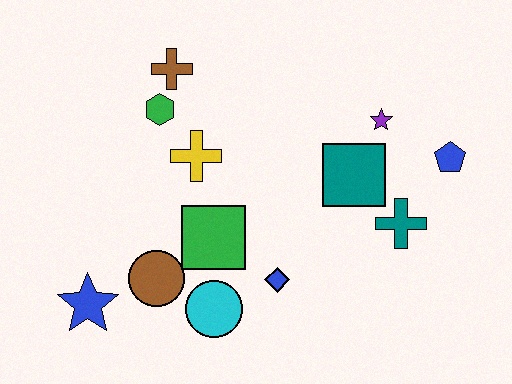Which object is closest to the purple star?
The teal square is closest to the purple star.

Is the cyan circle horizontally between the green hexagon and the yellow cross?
No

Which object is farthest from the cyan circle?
The blue pentagon is farthest from the cyan circle.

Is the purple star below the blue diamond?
No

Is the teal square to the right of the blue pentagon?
No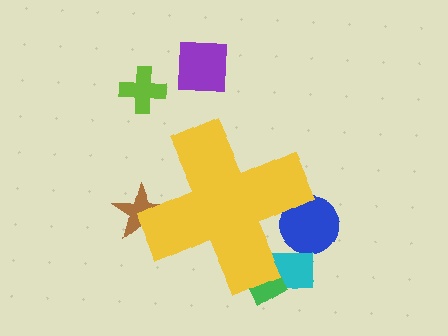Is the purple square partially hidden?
No, the purple square is fully visible.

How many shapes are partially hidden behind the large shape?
4 shapes are partially hidden.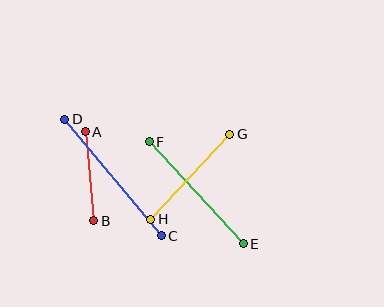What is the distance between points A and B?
The distance is approximately 89 pixels.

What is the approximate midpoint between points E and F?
The midpoint is at approximately (196, 193) pixels.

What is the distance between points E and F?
The distance is approximately 139 pixels.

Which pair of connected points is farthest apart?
Points C and D are farthest apart.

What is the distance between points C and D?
The distance is approximately 151 pixels.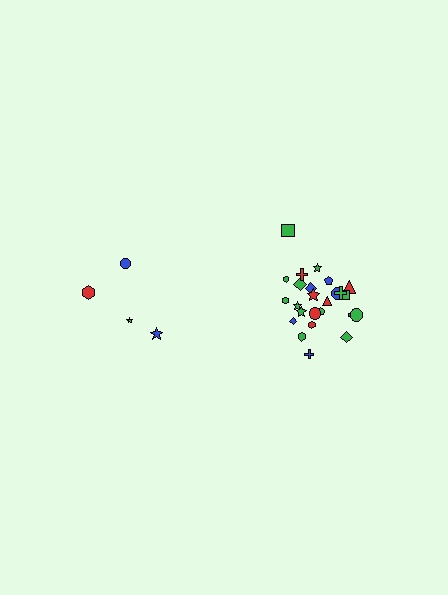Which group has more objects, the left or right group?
The right group.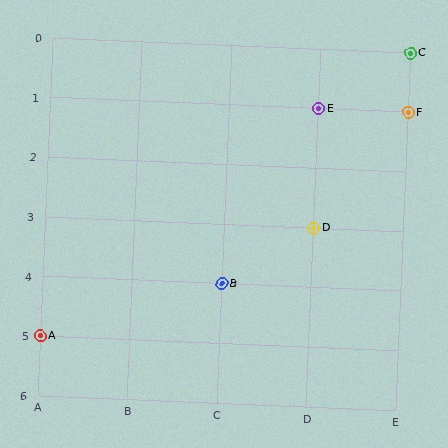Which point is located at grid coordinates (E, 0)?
Point C is at (E, 0).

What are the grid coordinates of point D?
Point D is at grid coordinates (D, 3).